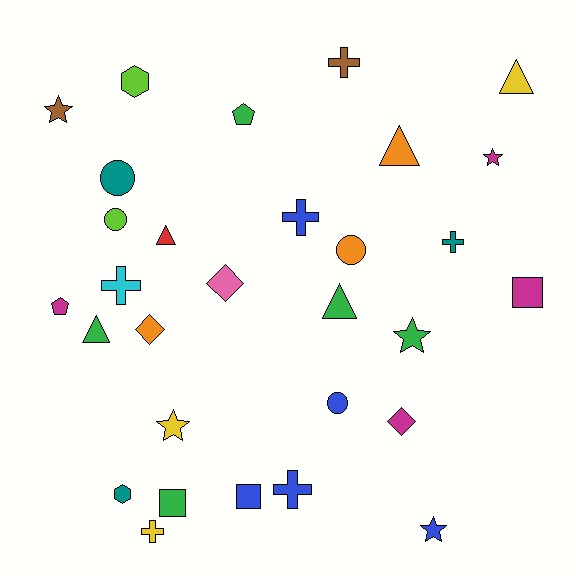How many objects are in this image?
There are 30 objects.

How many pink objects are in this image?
There is 1 pink object.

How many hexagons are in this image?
There are 2 hexagons.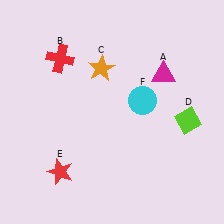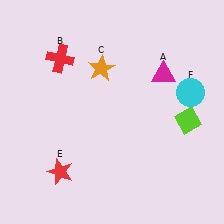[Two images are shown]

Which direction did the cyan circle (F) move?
The cyan circle (F) moved right.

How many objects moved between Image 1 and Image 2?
1 object moved between the two images.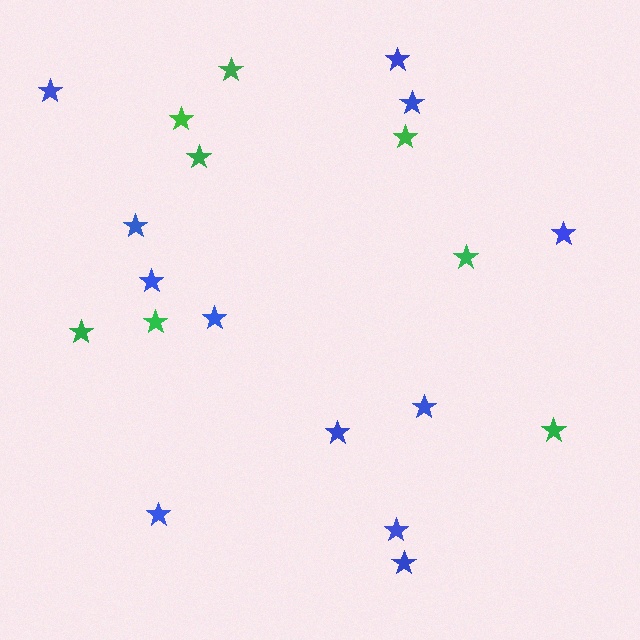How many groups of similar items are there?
There are 2 groups: one group of blue stars (12) and one group of green stars (8).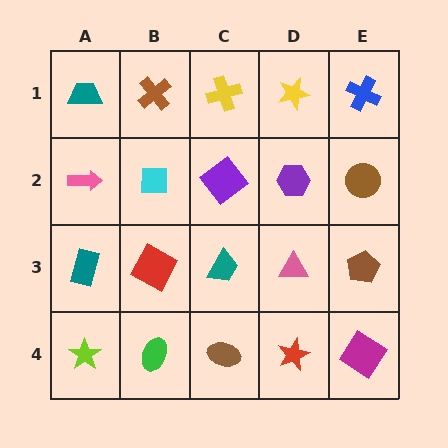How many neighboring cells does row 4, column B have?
3.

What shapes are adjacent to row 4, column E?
A brown pentagon (row 3, column E), a red star (row 4, column D).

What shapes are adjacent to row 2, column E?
A blue cross (row 1, column E), a brown pentagon (row 3, column E), a purple hexagon (row 2, column D).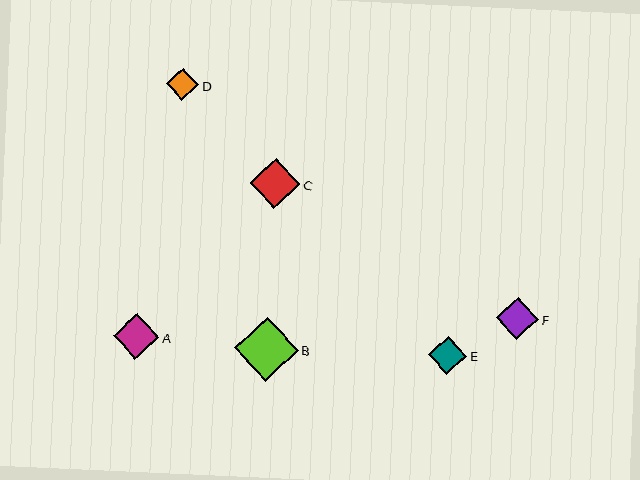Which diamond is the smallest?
Diamond D is the smallest with a size of approximately 33 pixels.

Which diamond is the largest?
Diamond B is the largest with a size of approximately 63 pixels.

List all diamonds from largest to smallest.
From largest to smallest: B, C, A, F, E, D.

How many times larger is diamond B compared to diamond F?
Diamond B is approximately 1.5 times the size of diamond F.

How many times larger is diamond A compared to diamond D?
Diamond A is approximately 1.4 times the size of diamond D.